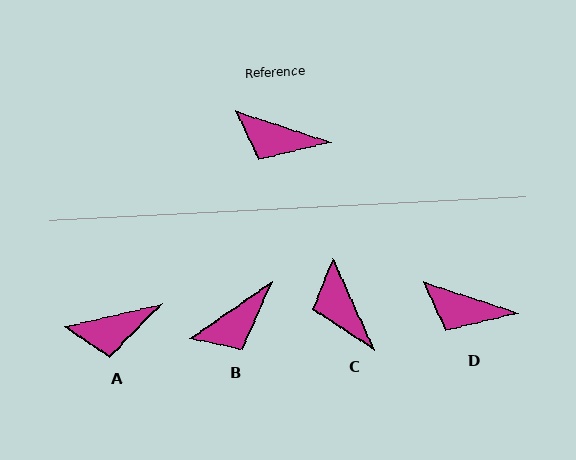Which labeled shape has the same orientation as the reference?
D.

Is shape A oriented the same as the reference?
No, it is off by about 32 degrees.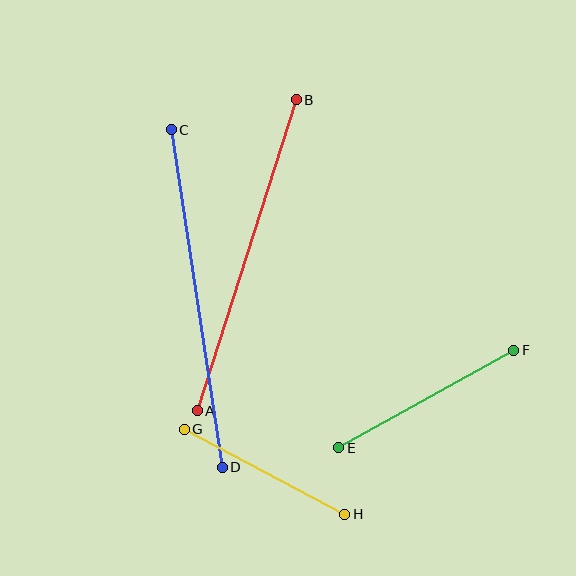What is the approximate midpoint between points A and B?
The midpoint is at approximately (247, 255) pixels.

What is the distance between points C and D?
The distance is approximately 341 pixels.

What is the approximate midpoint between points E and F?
The midpoint is at approximately (426, 399) pixels.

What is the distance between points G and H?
The distance is approximately 182 pixels.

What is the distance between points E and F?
The distance is approximately 200 pixels.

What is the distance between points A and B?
The distance is approximately 326 pixels.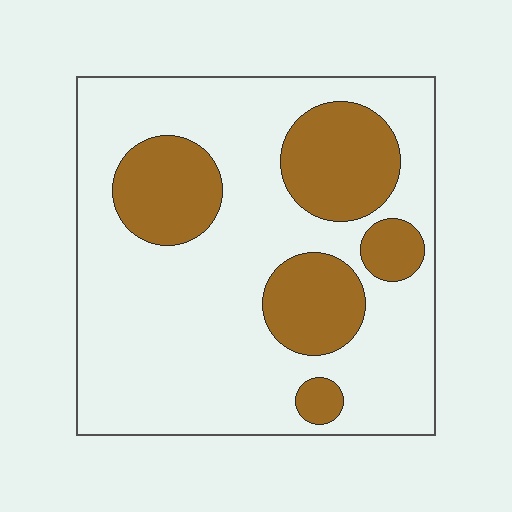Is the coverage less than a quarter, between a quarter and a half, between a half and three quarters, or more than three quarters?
Between a quarter and a half.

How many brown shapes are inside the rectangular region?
5.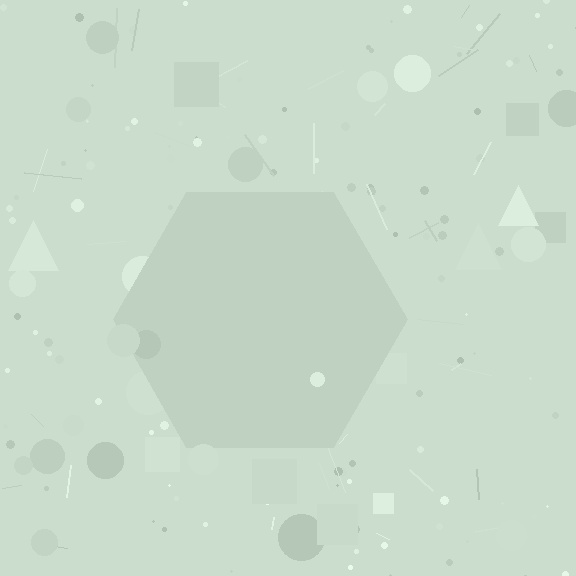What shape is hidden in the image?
A hexagon is hidden in the image.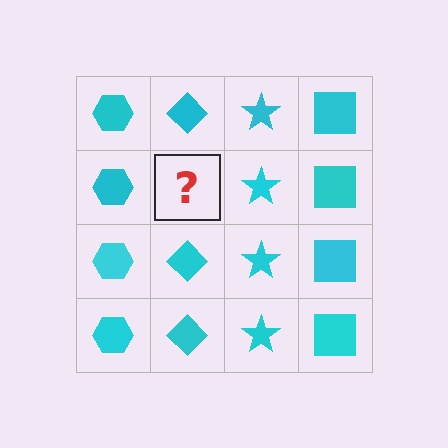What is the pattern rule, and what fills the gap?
The rule is that each column has a consistent shape. The gap should be filled with a cyan diamond.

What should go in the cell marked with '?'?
The missing cell should contain a cyan diamond.